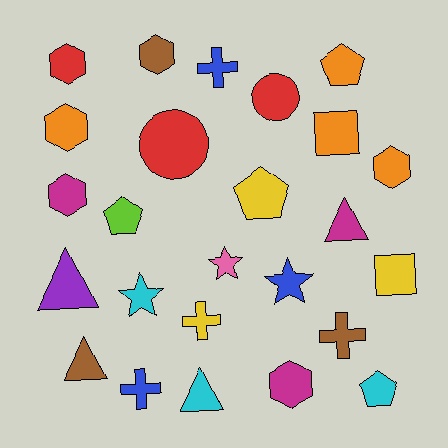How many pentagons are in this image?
There are 4 pentagons.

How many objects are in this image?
There are 25 objects.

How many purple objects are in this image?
There is 1 purple object.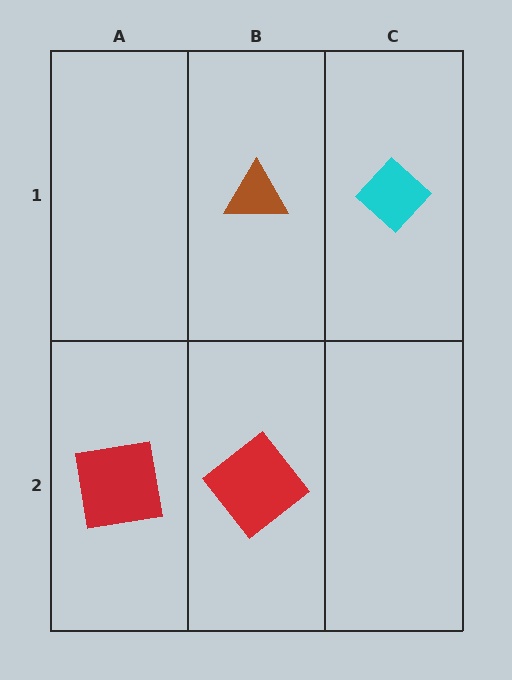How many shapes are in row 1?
2 shapes.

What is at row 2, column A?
A red square.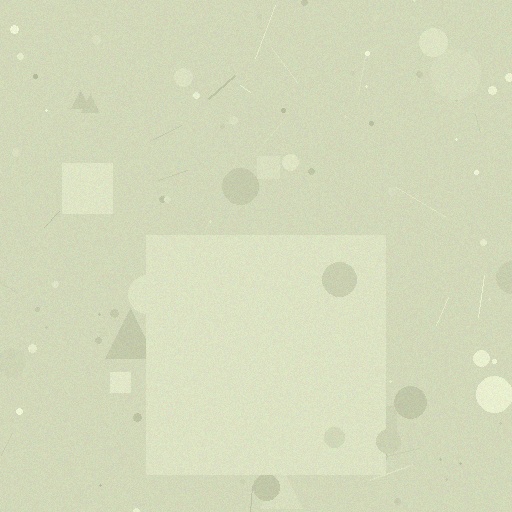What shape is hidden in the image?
A square is hidden in the image.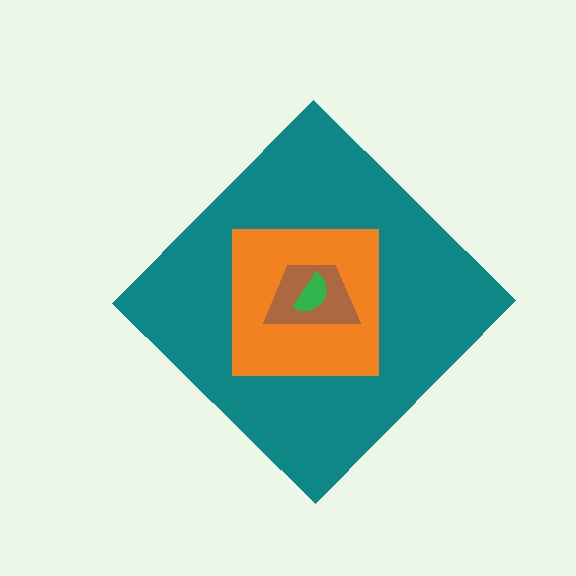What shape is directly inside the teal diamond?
The orange square.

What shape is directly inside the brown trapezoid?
The green semicircle.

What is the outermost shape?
The teal diamond.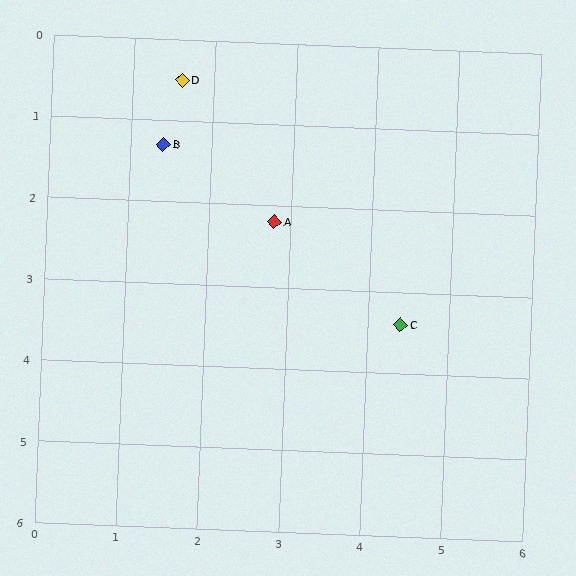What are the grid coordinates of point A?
Point A is at approximately (2.8, 2.2).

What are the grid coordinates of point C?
Point C is at approximately (4.4, 3.4).